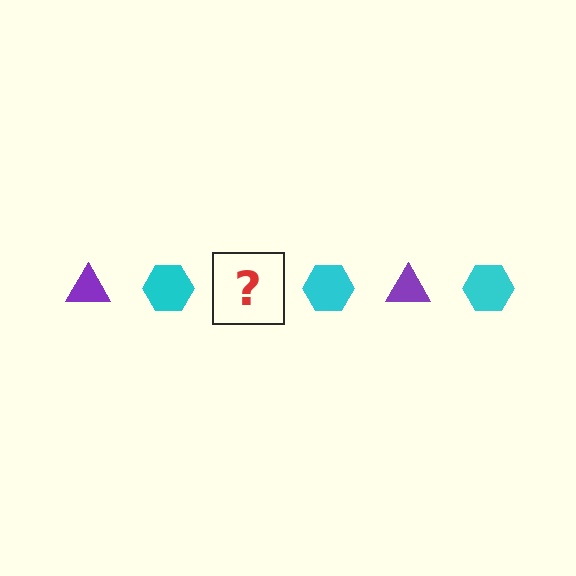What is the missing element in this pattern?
The missing element is a purple triangle.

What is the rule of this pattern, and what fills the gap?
The rule is that the pattern alternates between purple triangle and cyan hexagon. The gap should be filled with a purple triangle.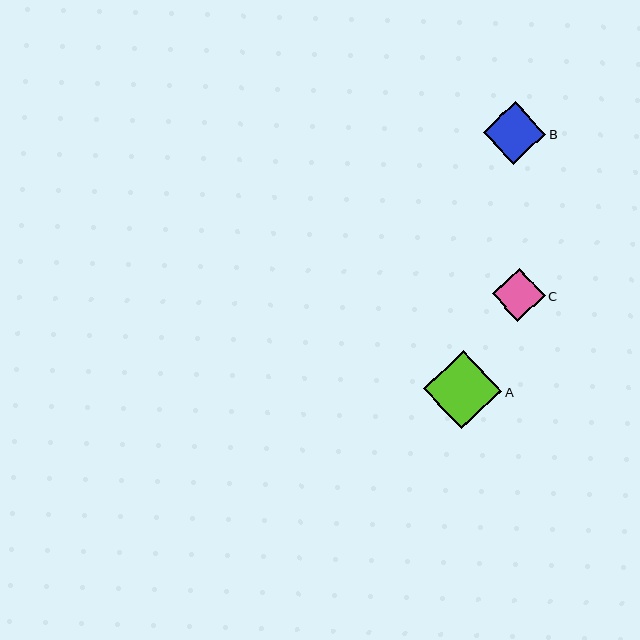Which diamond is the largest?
Diamond A is the largest with a size of approximately 78 pixels.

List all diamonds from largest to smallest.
From largest to smallest: A, B, C.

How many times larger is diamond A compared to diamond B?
Diamond A is approximately 1.2 times the size of diamond B.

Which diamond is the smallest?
Diamond C is the smallest with a size of approximately 53 pixels.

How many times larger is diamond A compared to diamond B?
Diamond A is approximately 1.2 times the size of diamond B.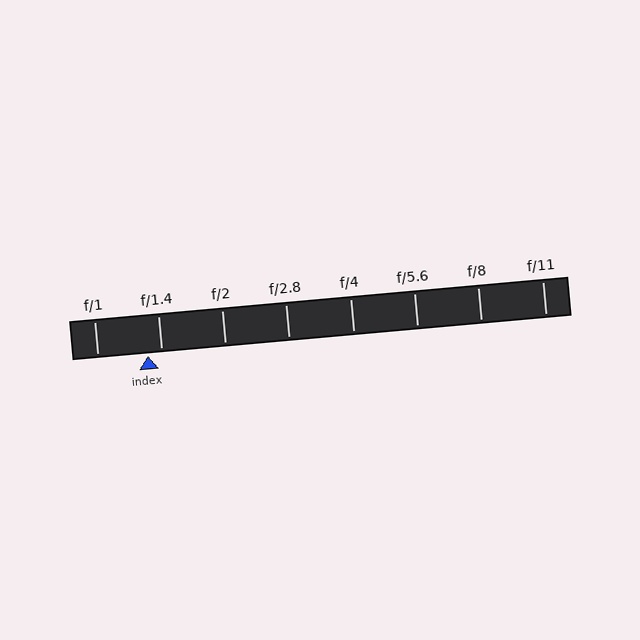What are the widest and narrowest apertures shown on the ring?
The widest aperture shown is f/1 and the narrowest is f/11.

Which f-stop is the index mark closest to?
The index mark is closest to f/1.4.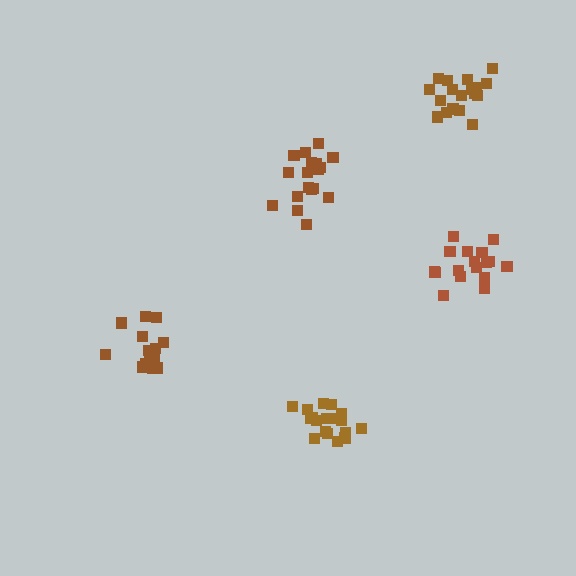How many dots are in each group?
Group 1: 19 dots, Group 2: 18 dots, Group 3: 17 dots, Group 4: 18 dots, Group 5: 15 dots (87 total).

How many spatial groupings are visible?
There are 5 spatial groupings.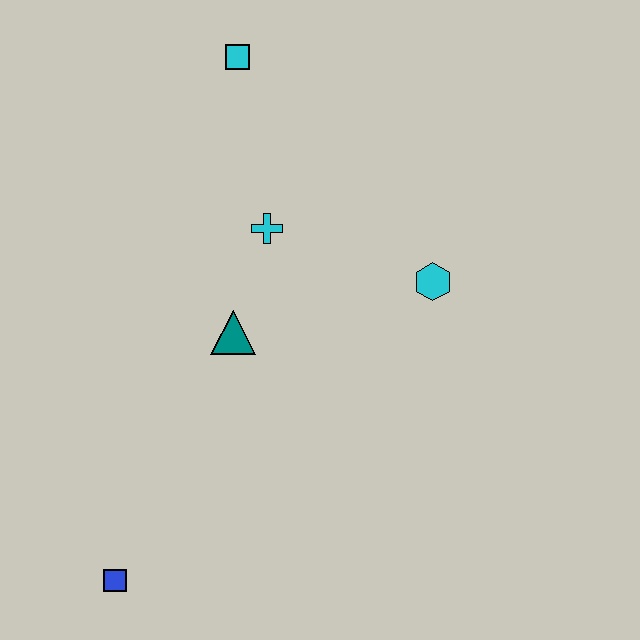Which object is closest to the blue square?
The teal triangle is closest to the blue square.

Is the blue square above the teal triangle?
No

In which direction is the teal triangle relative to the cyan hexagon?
The teal triangle is to the left of the cyan hexagon.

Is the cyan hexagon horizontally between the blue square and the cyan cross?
No